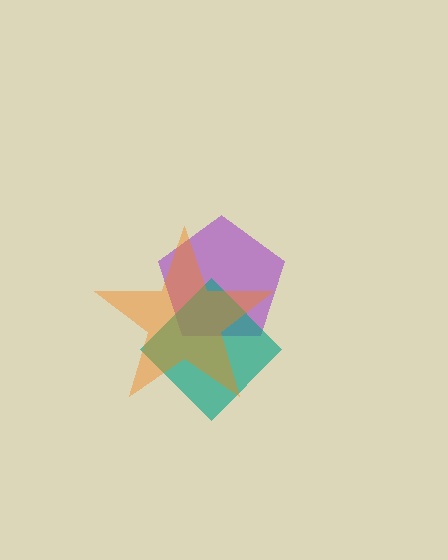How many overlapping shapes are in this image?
There are 3 overlapping shapes in the image.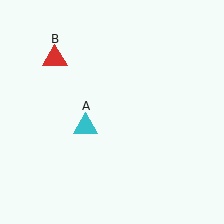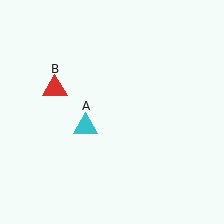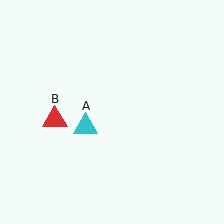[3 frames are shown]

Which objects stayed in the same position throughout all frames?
Cyan triangle (object A) remained stationary.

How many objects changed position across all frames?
1 object changed position: red triangle (object B).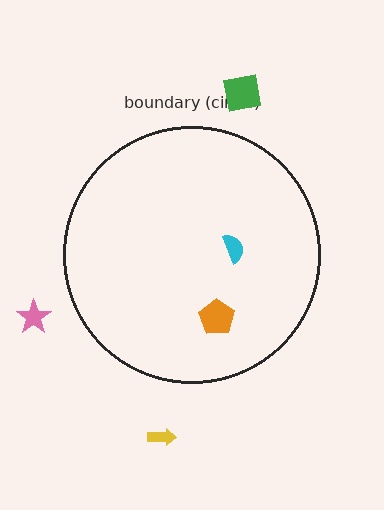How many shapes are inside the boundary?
2 inside, 3 outside.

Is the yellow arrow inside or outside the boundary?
Outside.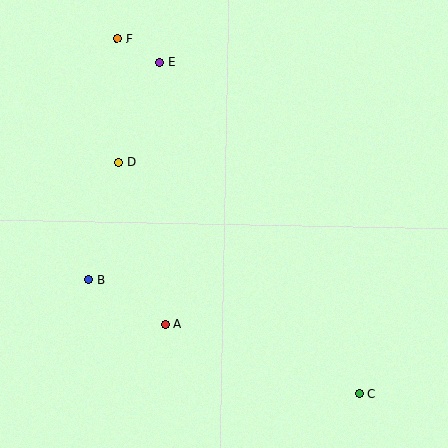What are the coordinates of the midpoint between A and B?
The midpoint between A and B is at (127, 302).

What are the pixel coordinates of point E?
Point E is at (160, 62).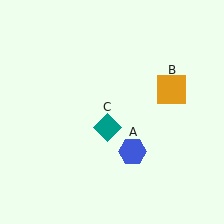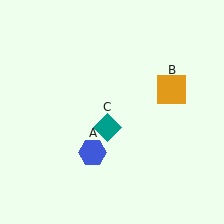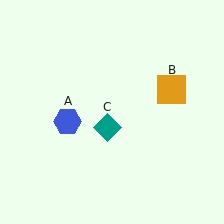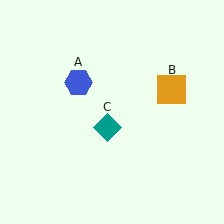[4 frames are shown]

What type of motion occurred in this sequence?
The blue hexagon (object A) rotated clockwise around the center of the scene.